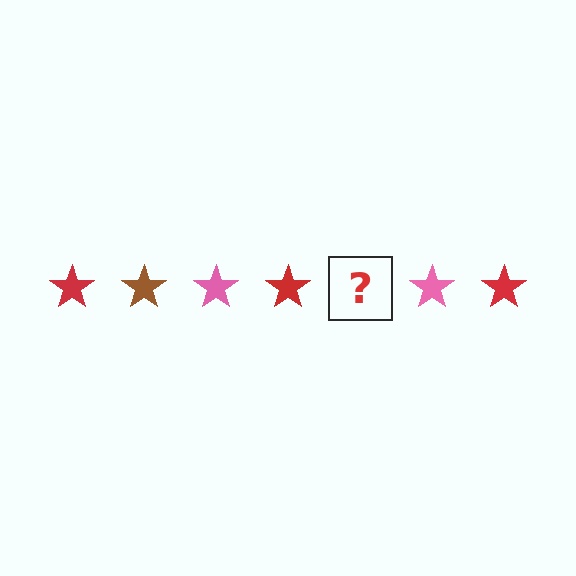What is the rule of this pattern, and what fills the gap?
The rule is that the pattern cycles through red, brown, pink stars. The gap should be filled with a brown star.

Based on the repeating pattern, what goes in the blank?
The blank should be a brown star.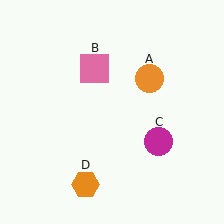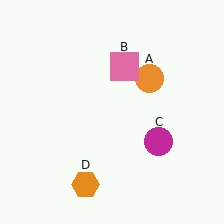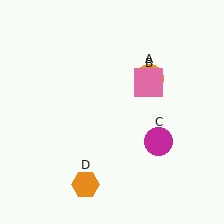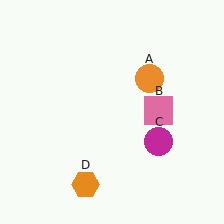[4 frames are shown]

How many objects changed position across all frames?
1 object changed position: pink square (object B).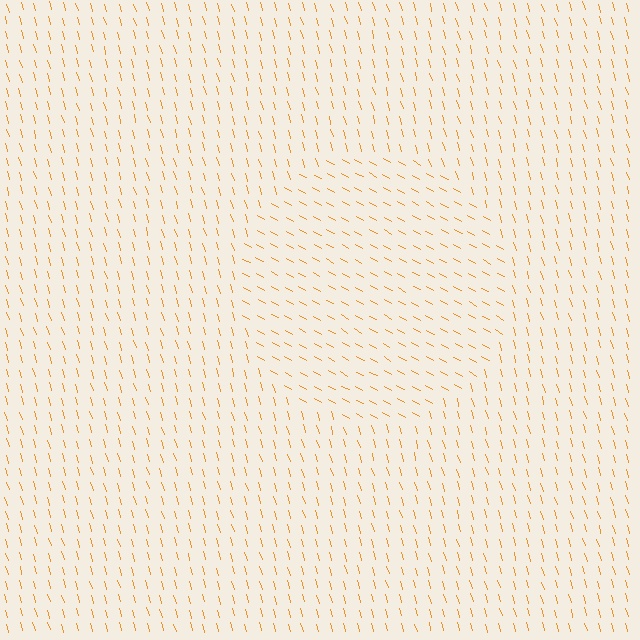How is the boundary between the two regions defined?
The boundary is defined purely by a change in line orientation (approximately 45 degrees difference). All lines are the same color and thickness.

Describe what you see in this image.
The image is filled with small orange line segments. A circle region in the image has lines oriented differently from the surrounding lines, creating a visible texture boundary.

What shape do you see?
I see a circle.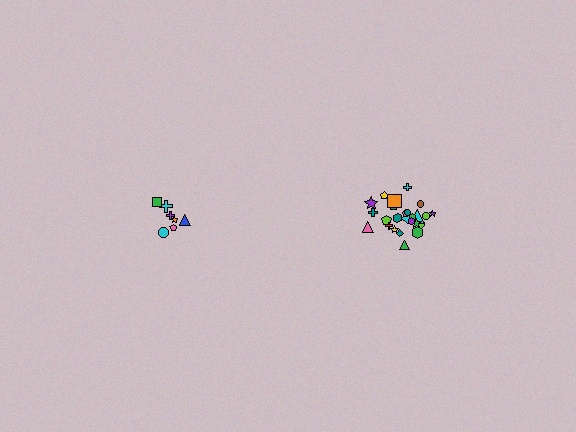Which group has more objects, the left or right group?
The right group.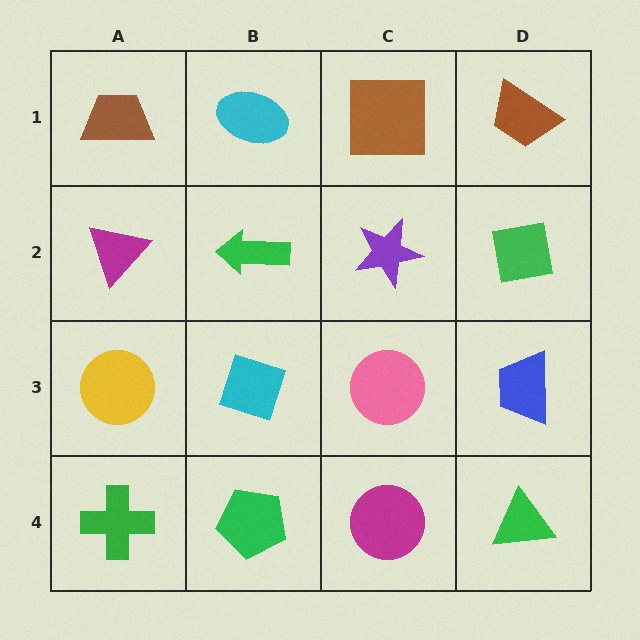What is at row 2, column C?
A purple star.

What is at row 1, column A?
A brown trapezoid.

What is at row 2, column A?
A magenta triangle.